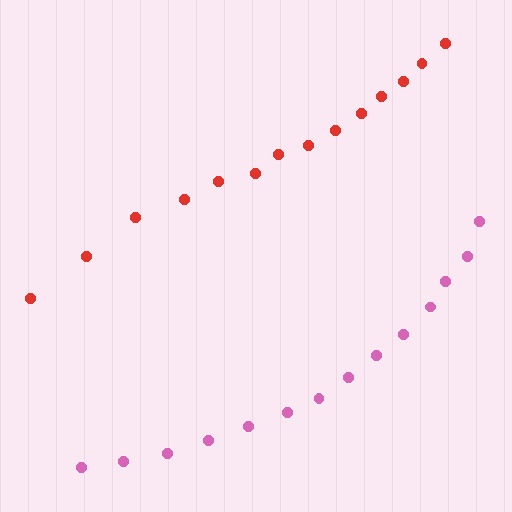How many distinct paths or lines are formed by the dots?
There are 2 distinct paths.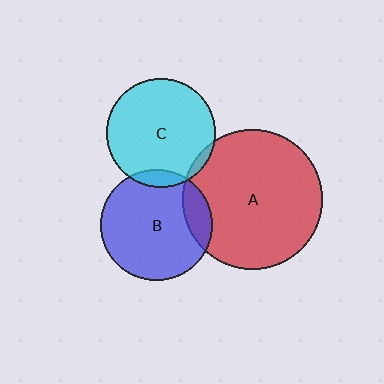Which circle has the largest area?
Circle A (red).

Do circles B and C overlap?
Yes.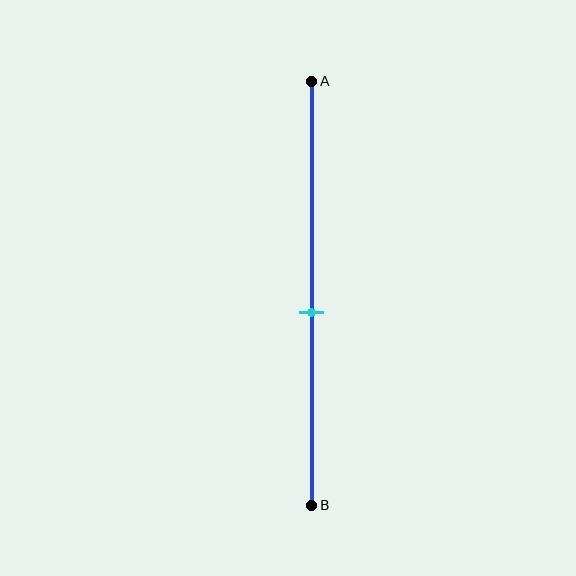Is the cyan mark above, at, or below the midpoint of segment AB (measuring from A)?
The cyan mark is below the midpoint of segment AB.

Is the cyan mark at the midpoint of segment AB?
No, the mark is at about 55% from A, not at the 50% midpoint.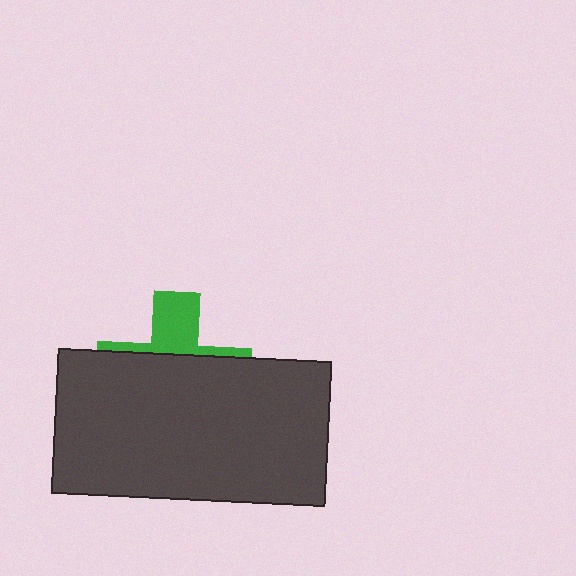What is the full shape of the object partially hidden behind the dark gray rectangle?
The partially hidden object is a green cross.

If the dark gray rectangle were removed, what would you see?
You would see the complete green cross.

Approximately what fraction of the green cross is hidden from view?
Roughly 68% of the green cross is hidden behind the dark gray rectangle.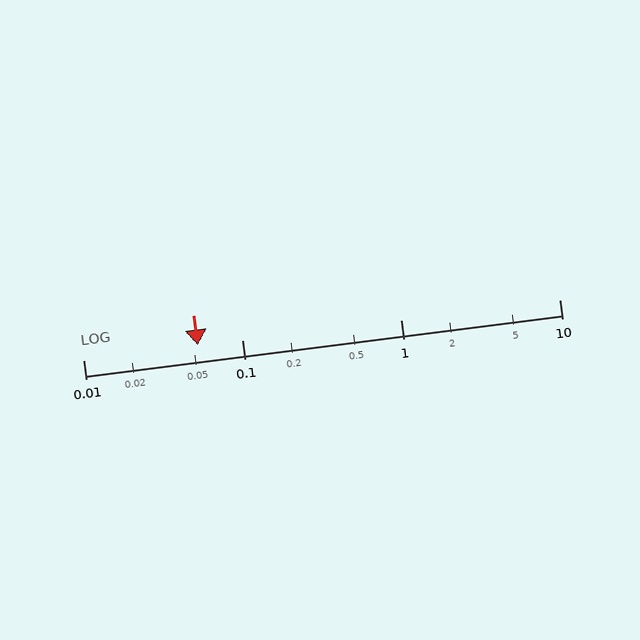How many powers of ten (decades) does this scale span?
The scale spans 3 decades, from 0.01 to 10.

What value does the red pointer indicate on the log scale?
The pointer indicates approximately 0.053.